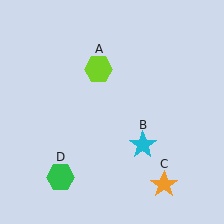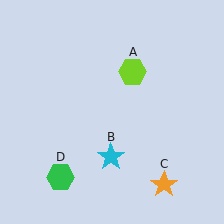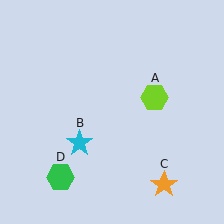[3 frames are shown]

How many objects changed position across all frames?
2 objects changed position: lime hexagon (object A), cyan star (object B).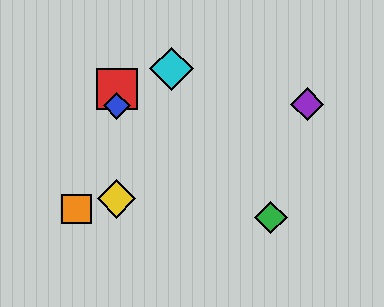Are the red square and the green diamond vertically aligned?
No, the red square is at x≈117 and the green diamond is at x≈271.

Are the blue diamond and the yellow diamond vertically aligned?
Yes, both are at x≈117.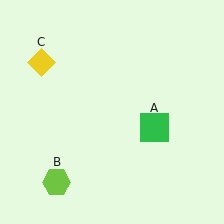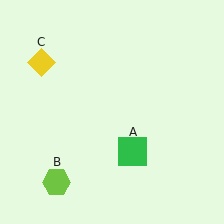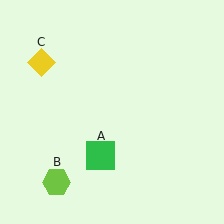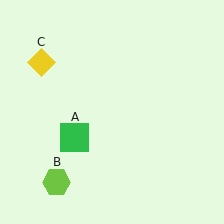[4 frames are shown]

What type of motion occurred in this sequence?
The green square (object A) rotated clockwise around the center of the scene.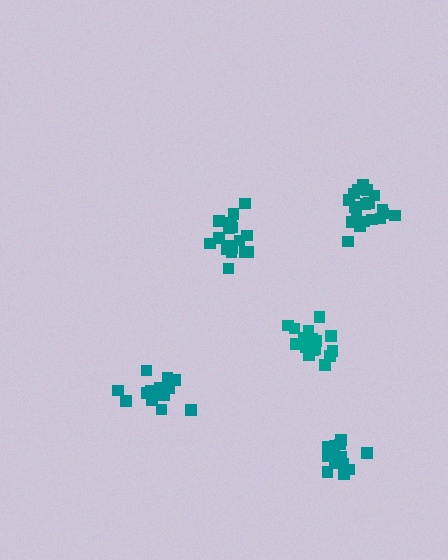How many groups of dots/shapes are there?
There are 5 groups.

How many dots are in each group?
Group 1: 16 dots, Group 2: 20 dots, Group 3: 19 dots, Group 4: 20 dots, Group 5: 15 dots (90 total).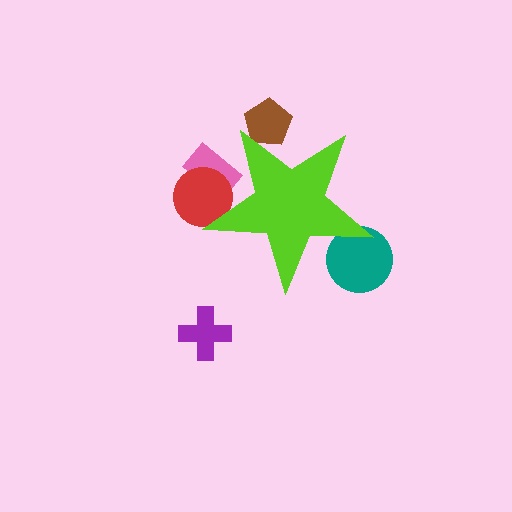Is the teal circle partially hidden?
Yes, the teal circle is partially hidden behind the lime star.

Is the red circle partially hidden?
Yes, the red circle is partially hidden behind the lime star.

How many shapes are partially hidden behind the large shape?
4 shapes are partially hidden.